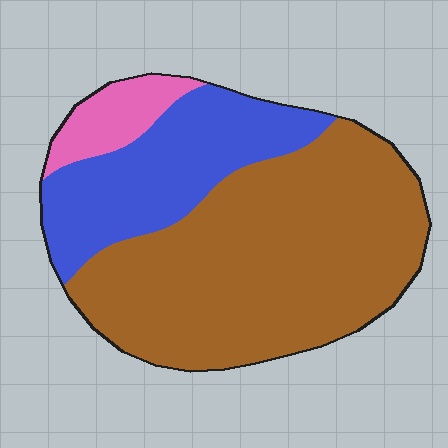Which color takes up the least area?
Pink, at roughly 10%.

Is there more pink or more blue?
Blue.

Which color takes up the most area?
Brown, at roughly 65%.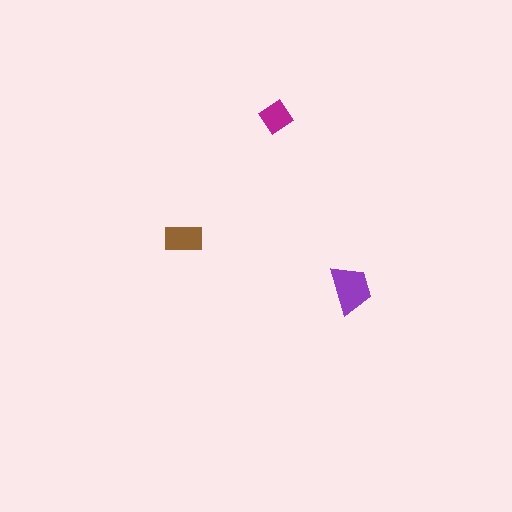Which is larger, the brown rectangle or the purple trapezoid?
The purple trapezoid.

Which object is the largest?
The purple trapezoid.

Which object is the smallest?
The magenta diamond.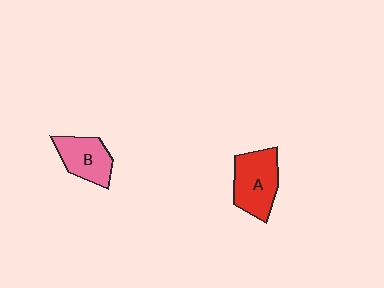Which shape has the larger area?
Shape A (red).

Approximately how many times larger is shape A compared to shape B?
Approximately 1.2 times.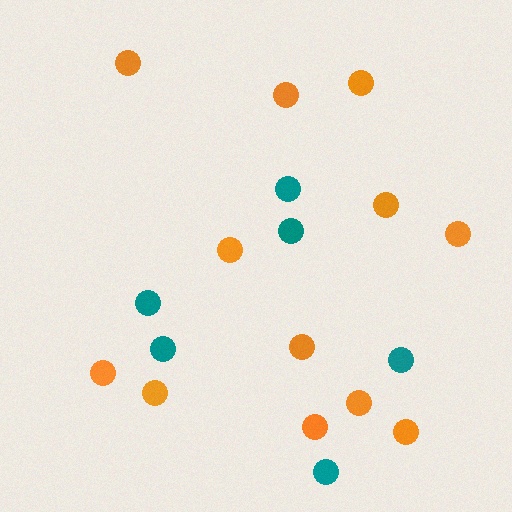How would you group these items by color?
There are 2 groups: one group of teal circles (6) and one group of orange circles (12).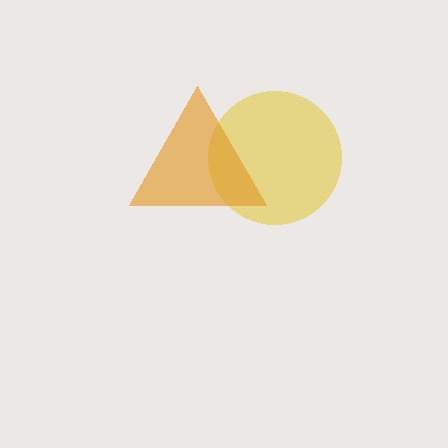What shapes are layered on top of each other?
The layered shapes are: a yellow circle, an orange triangle.